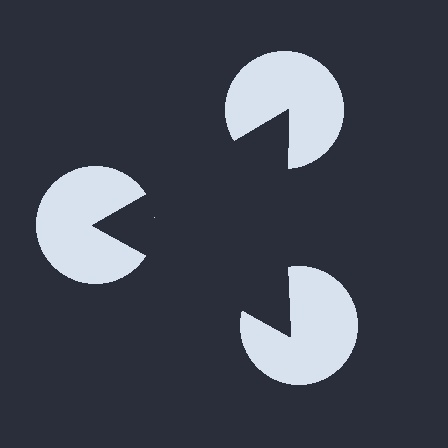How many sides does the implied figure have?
3 sides.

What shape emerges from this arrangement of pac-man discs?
An illusory triangle — its edges are inferred from the aligned wedge cuts in the pac-man discs, not physically drawn.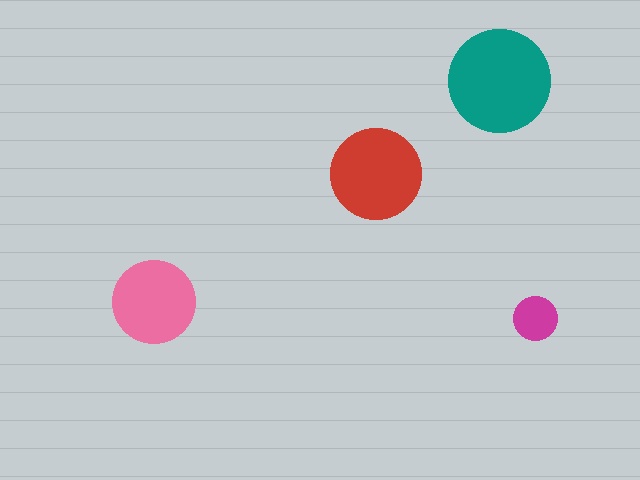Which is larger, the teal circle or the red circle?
The teal one.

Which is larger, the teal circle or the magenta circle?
The teal one.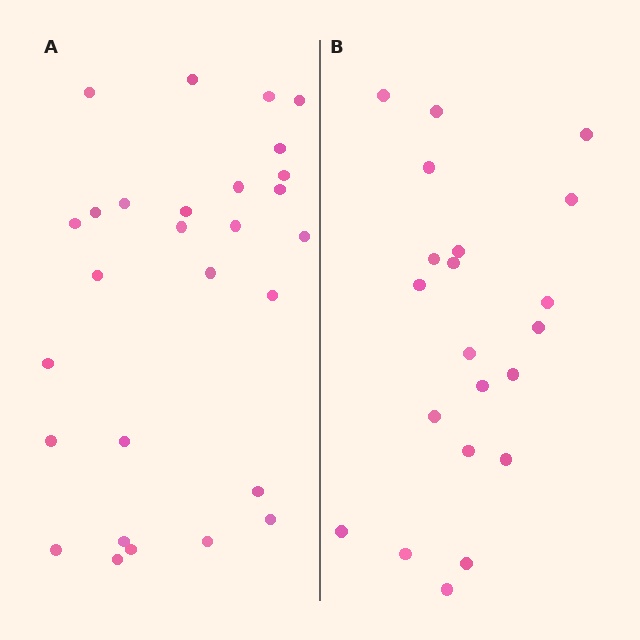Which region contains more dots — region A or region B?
Region A (the left region) has more dots.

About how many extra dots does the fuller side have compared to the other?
Region A has roughly 8 or so more dots than region B.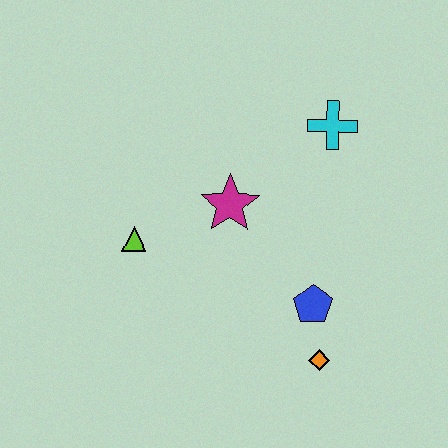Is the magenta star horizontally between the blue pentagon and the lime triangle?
Yes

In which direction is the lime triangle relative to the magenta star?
The lime triangle is to the left of the magenta star.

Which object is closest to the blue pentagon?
The orange diamond is closest to the blue pentagon.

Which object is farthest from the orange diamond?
The cyan cross is farthest from the orange diamond.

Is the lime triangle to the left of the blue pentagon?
Yes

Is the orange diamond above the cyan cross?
No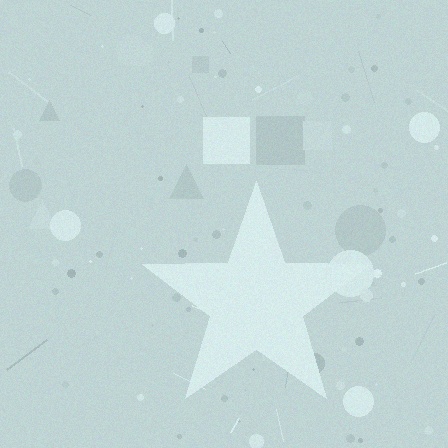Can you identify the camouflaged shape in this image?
The camouflaged shape is a star.